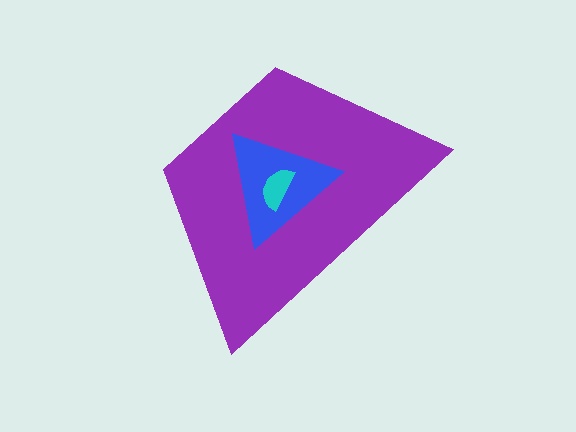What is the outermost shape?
The purple trapezoid.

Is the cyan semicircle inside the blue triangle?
Yes.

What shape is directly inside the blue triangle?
The cyan semicircle.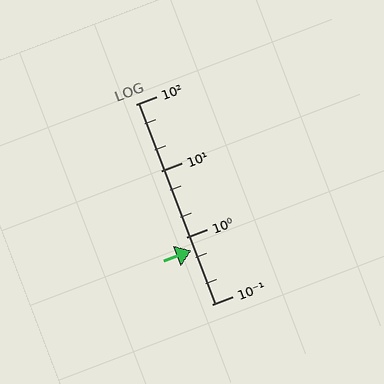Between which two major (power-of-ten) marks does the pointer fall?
The pointer is between 0.1 and 1.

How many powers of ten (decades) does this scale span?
The scale spans 3 decades, from 0.1 to 100.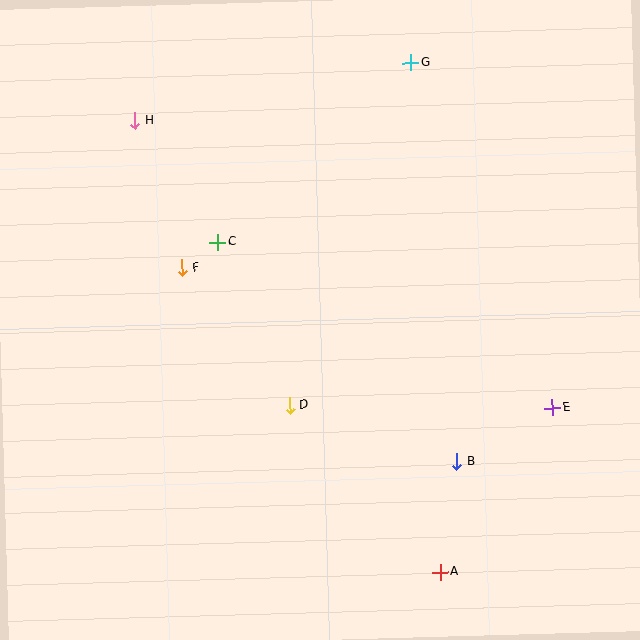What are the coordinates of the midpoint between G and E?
The midpoint between G and E is at (482, 235).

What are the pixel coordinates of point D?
Point D is at (290, 405).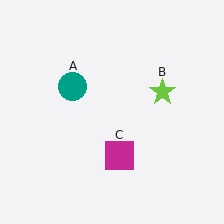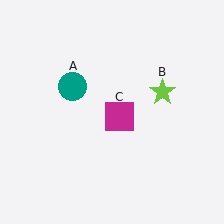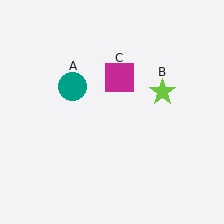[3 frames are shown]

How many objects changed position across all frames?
1 object changed position: magenta square (object C).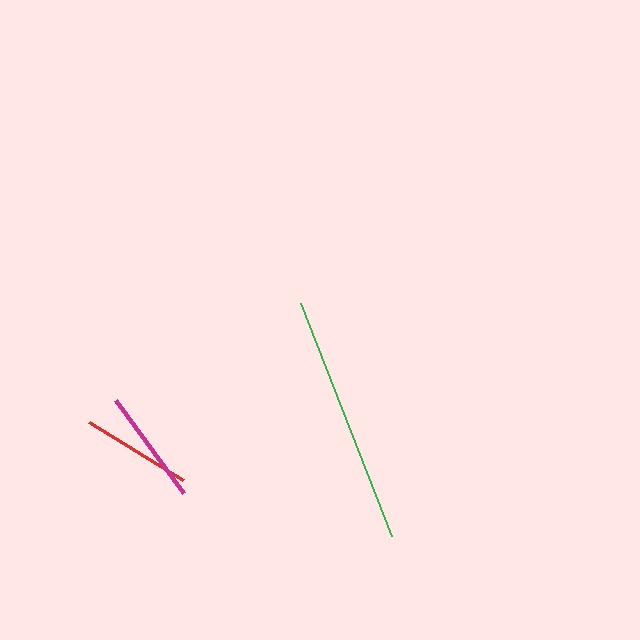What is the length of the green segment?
The green segment is approximately 250 pixels long.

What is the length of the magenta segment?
The magenta segment is approximately 116 pixels long.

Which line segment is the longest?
The green line is the longest at approximately 250 pixels.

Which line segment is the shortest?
The red line is the shortest at approximately 111 pixels.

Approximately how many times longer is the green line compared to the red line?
The green line is approximately 2.3 times the length of the red line.